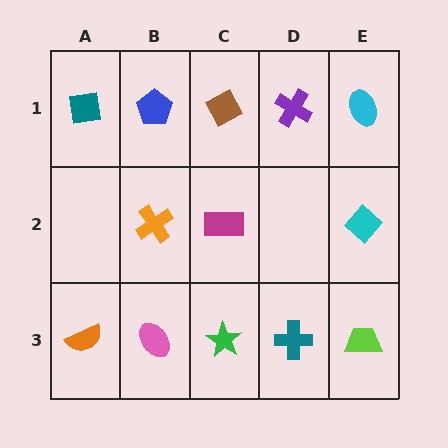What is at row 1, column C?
A brown diamond.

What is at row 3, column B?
A pink ellipse.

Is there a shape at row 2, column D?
No, that cell is empty.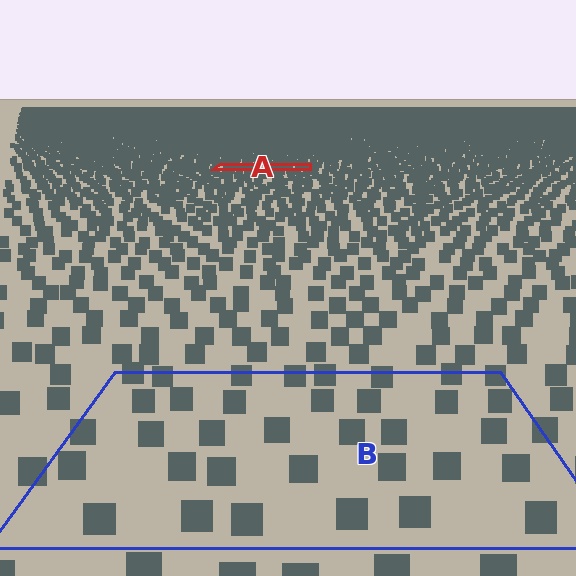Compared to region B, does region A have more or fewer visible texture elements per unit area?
Region A has more texture elements per unit area — they are packed more densely because it is farther away.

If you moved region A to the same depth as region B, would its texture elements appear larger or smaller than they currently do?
They would appear larger. At a closer depth, the same texture elements are projected at a bigger on-screen size.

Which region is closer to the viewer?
Region B is closer. The texture elements there are larger and more spread out.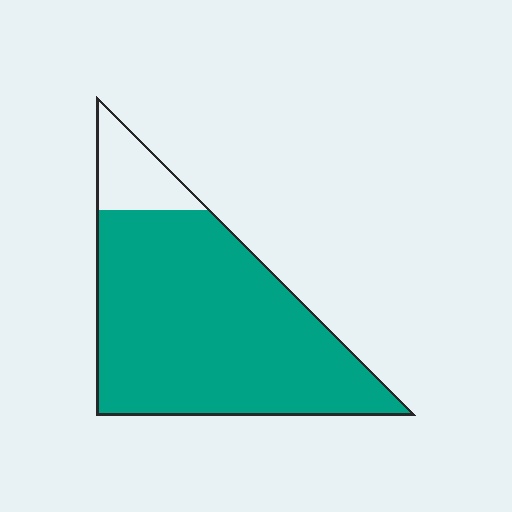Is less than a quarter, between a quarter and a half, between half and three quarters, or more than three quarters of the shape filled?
More than three quarters.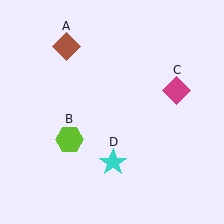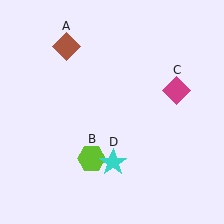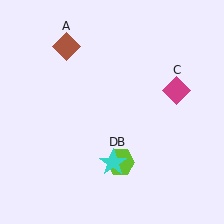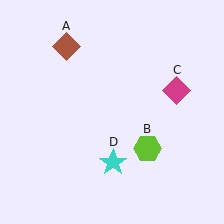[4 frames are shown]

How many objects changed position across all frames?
1 object changed position: lime hexagon (object B).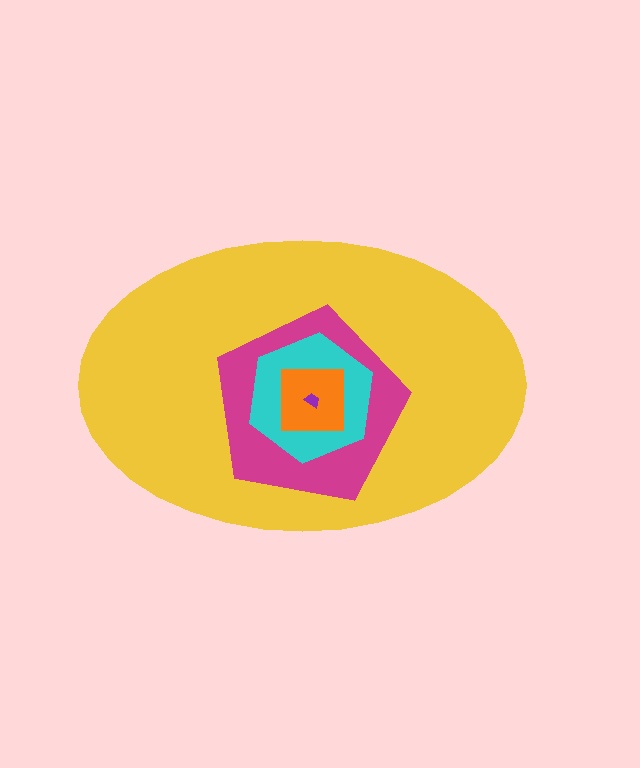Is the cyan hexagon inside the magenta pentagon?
Yes.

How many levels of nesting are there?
5.